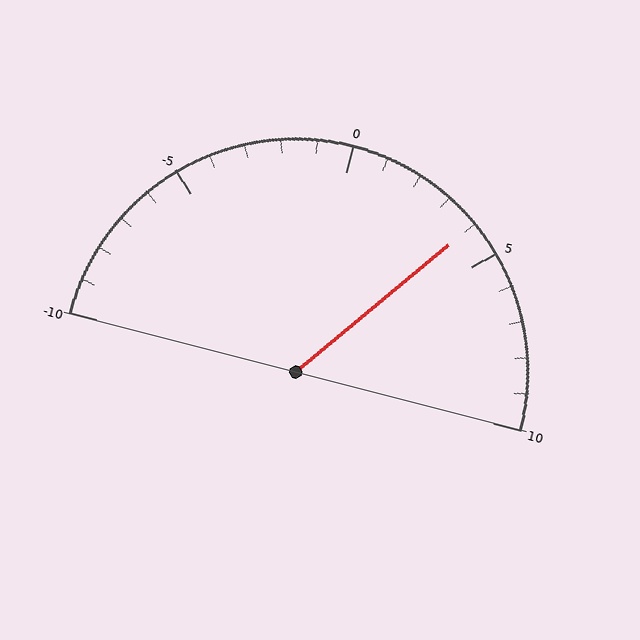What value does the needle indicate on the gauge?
The needle indicates approximately 4.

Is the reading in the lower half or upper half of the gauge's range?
The reading is in the upper half of the range (-10 to 10).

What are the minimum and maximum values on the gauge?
The gauge ranges from -10 to 10.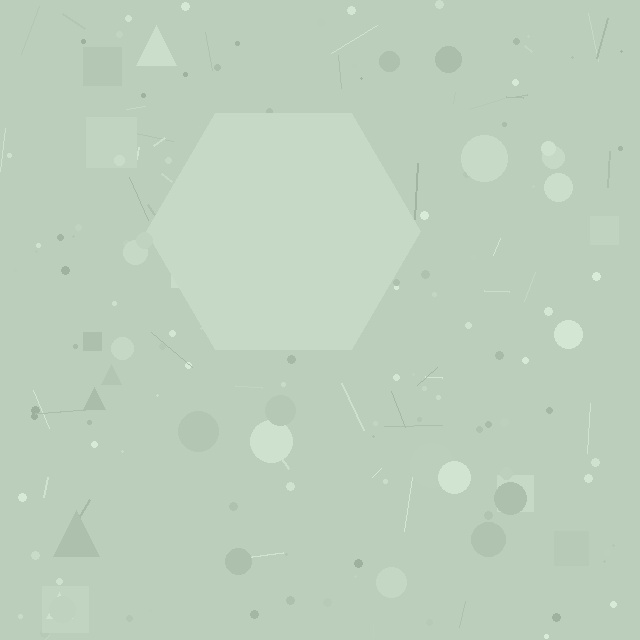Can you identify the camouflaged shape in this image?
The camouflaged shape is a hexagon.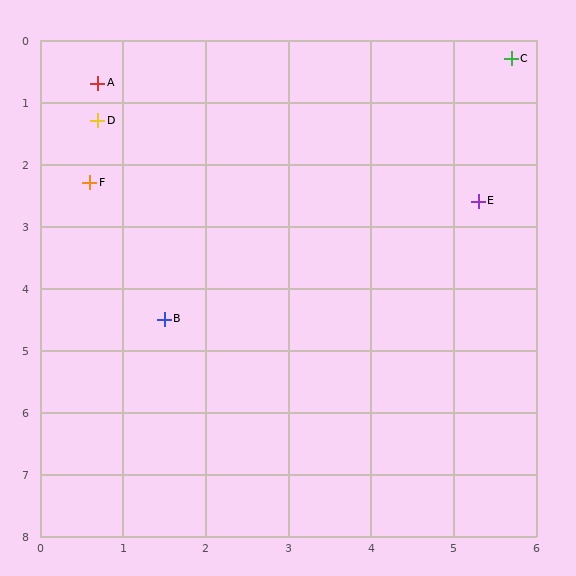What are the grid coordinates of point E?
Point E is at approximately (5.3, 2.6).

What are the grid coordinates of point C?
Point C is at approximately (5.7, 0.3).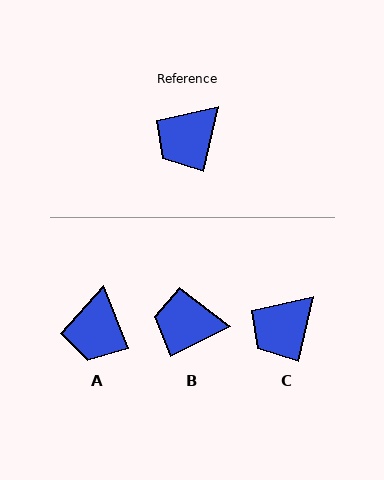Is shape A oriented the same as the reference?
No, it is off by about 35 degrees.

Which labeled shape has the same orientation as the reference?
C.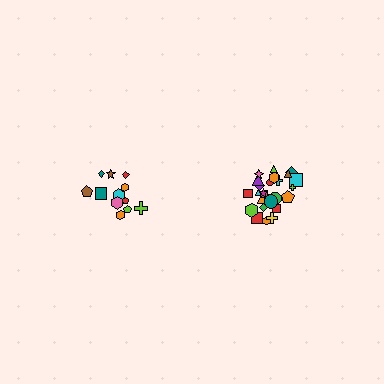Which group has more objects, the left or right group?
The right group.